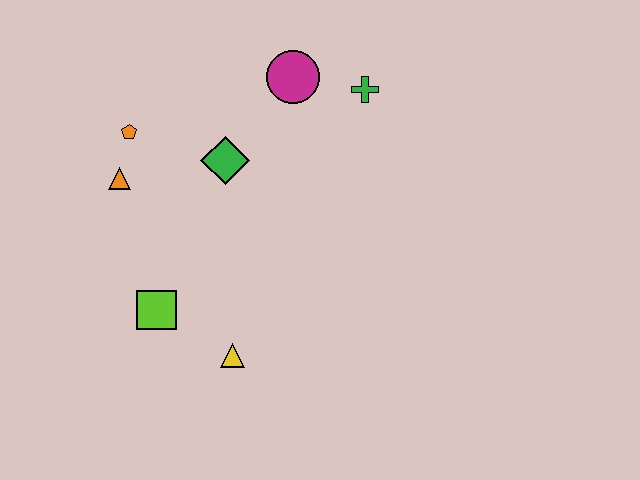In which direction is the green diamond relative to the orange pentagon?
The green diamond is to the right of the orange pentagon.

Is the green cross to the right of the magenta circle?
Yes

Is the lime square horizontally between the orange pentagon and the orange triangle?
No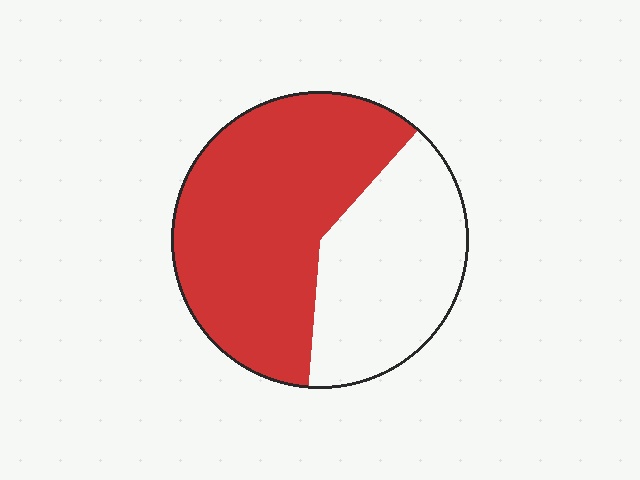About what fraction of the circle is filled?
About three fifths (3/5).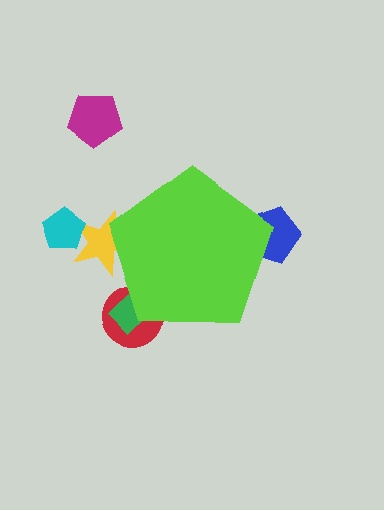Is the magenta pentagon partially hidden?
No, the magenta pentagon is fully visible.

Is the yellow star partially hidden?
Yes, the yellow star is partially hidden behind the lime pentagon.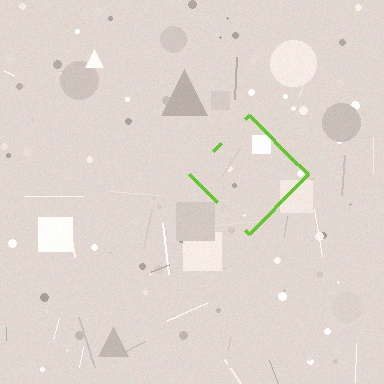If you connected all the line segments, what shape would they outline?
They would outline a diamond.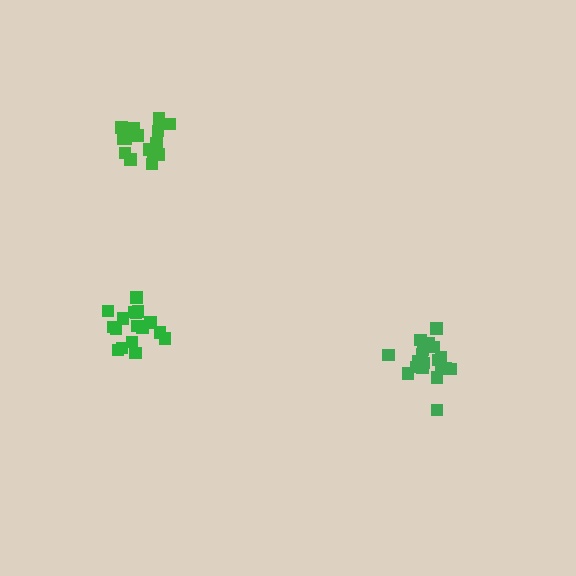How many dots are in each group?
Group 1: 17 dots, Group 2: 20 dots, Group 3: 16 dots (53 total).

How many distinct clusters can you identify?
There are 3 distinct clusters.